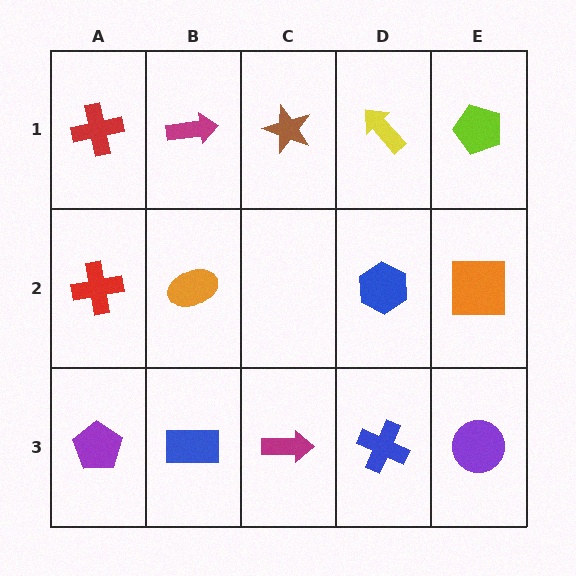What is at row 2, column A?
A red cross.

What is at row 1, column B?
A magenta arrow.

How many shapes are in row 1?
5 shapes.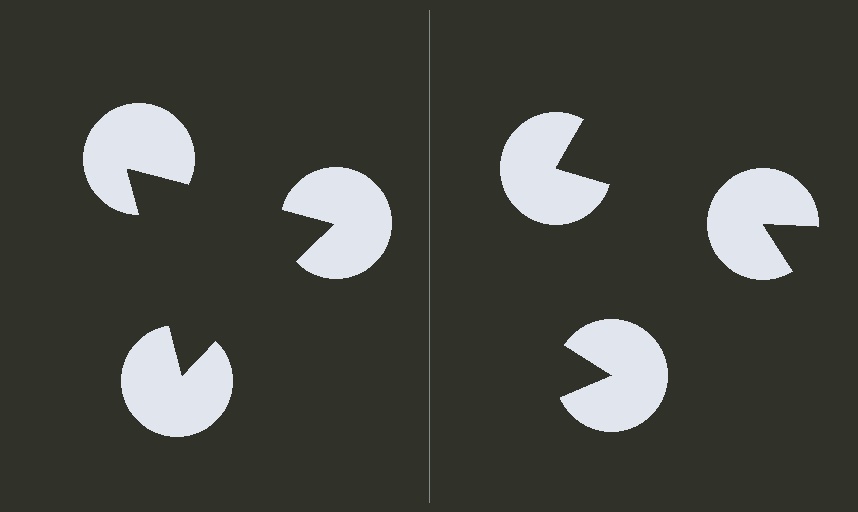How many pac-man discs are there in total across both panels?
6 — 3 on each side.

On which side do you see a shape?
An illusory triangle appears on the left side. On the right side the wedge cuts are rotated, so no coherent shape forms.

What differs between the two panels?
The pac-man discs are positioned identically on both sides; only the wedge orientations differ. On the left they align to a triangle; on the right they are misaligned.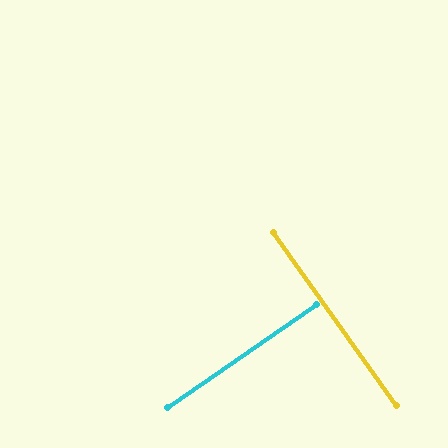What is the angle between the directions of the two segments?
Approximately 89 degrees.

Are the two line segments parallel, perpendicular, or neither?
Perpendicular — they meet at approximately 89°.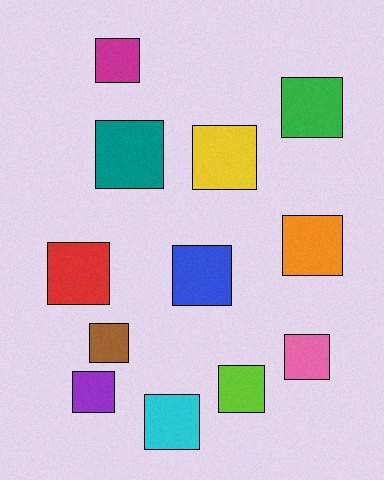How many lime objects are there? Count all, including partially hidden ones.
There is 1 lime object.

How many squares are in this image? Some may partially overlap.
There are 12 squares.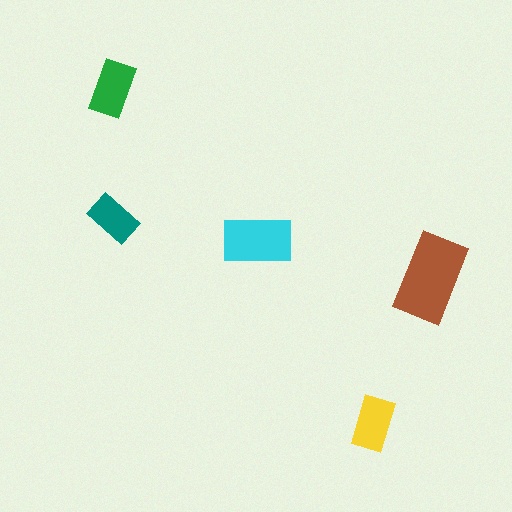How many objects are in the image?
There are 5 objects in the image.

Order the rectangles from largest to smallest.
the brown one, the cyan one, the green one, the yellow one, the teal one.